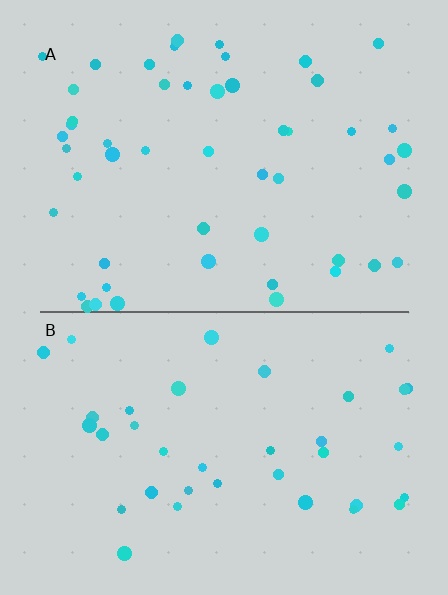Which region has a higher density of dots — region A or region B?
A (the top).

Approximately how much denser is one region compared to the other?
Approximately 1.4× — region A over region B.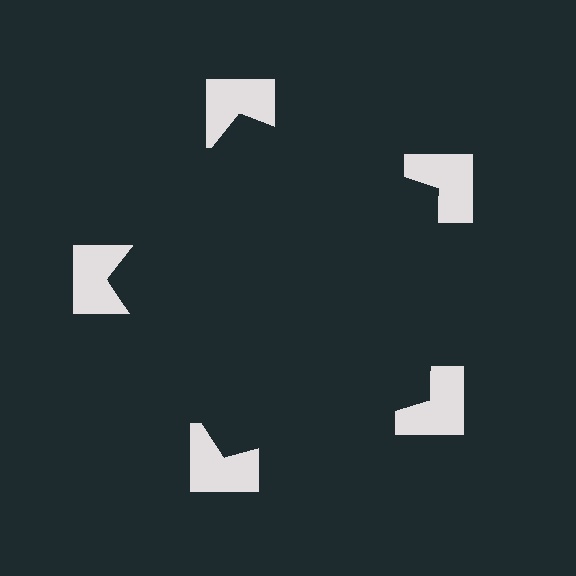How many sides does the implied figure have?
5 sides.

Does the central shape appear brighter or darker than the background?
It typically appears slightly darker than the background, even though no actual brightness change is drawn.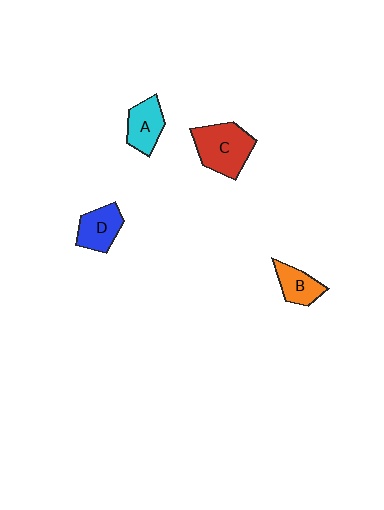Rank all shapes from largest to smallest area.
From largest to smallest: C (red), D (blue), A (cyan), B (orange).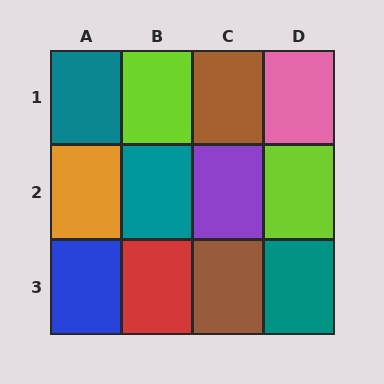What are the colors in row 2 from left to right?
Orange, teal, purple, lime.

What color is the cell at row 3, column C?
Brown.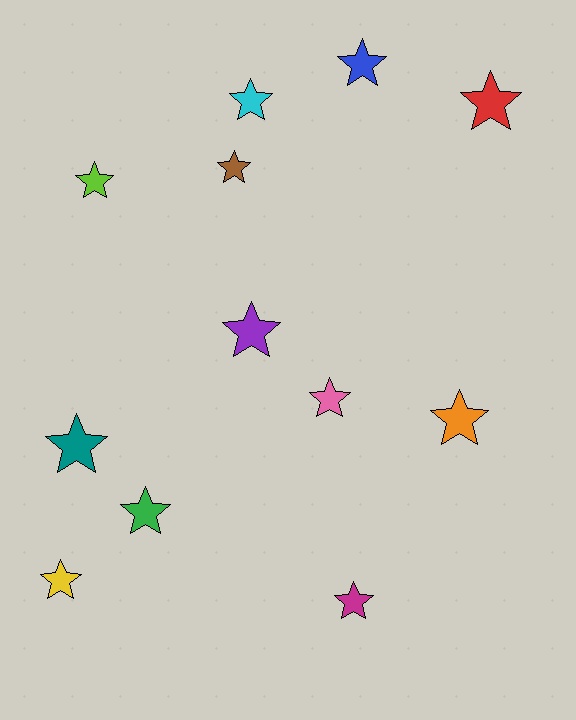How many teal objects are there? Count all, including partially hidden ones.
There is 1 teal object.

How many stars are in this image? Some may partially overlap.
There are 12 stars.